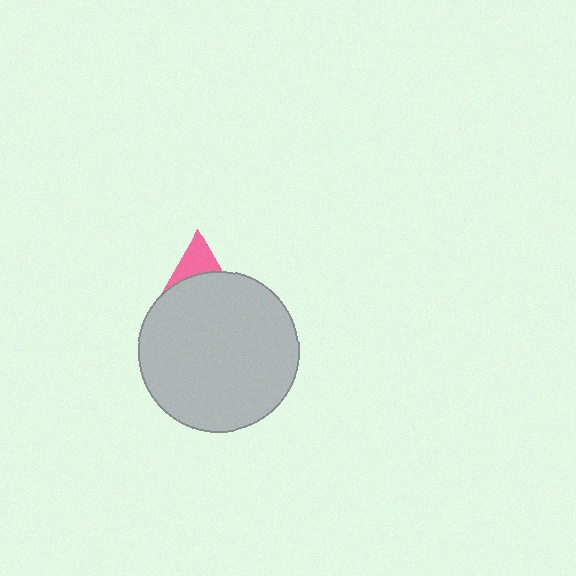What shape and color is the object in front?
The object in front is a light gray circle.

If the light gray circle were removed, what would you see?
You would see the complete pink triangle.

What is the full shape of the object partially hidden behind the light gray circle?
The partially hidden object is a pink triangle.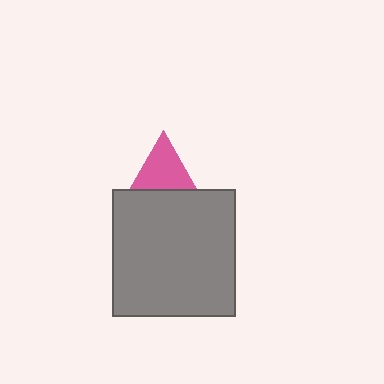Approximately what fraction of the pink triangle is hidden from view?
Roughly 54% of the pink triangle is hidden behind the gray rectangle.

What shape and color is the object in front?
The object in front is a gray rectangle.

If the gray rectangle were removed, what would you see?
You would see the complete pink triangle.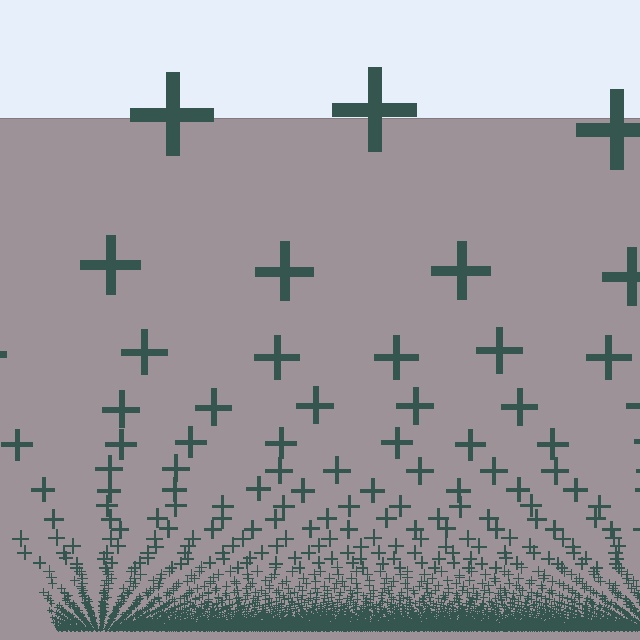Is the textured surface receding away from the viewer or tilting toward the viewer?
The surface appears to tilt toward the viewer. Texture elements get larger and sparser toward the top.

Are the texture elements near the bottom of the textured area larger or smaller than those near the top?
Smaller. The gradient is inverted — elements near the bottom are smaller and denser.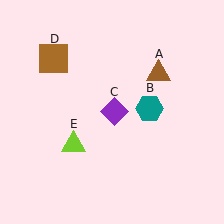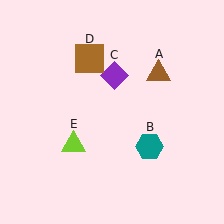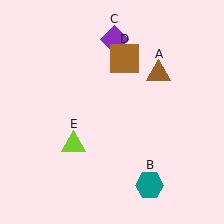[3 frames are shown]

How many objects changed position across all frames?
3 objects changed position: teal hexagon (object B), purple diamond (object C), brown square (object D).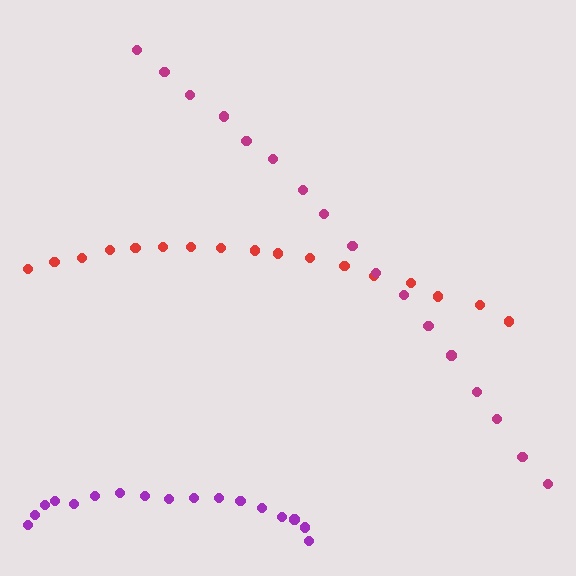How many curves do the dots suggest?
There are 3 distinct paths.